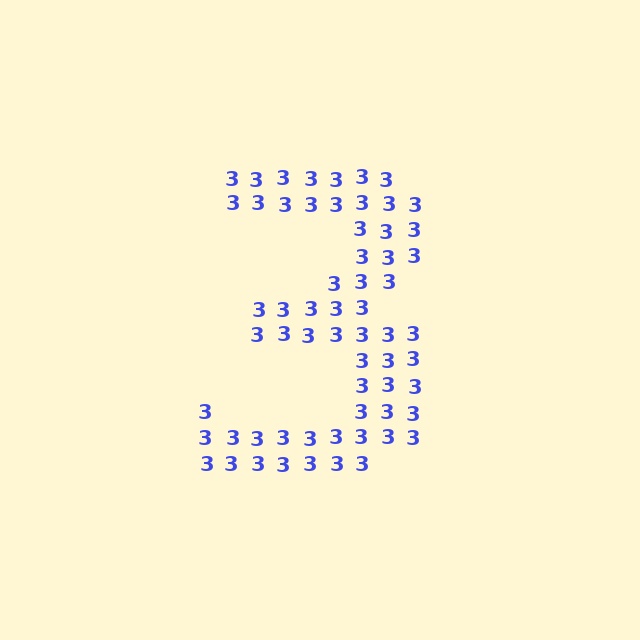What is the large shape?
The large shape is the digit 3.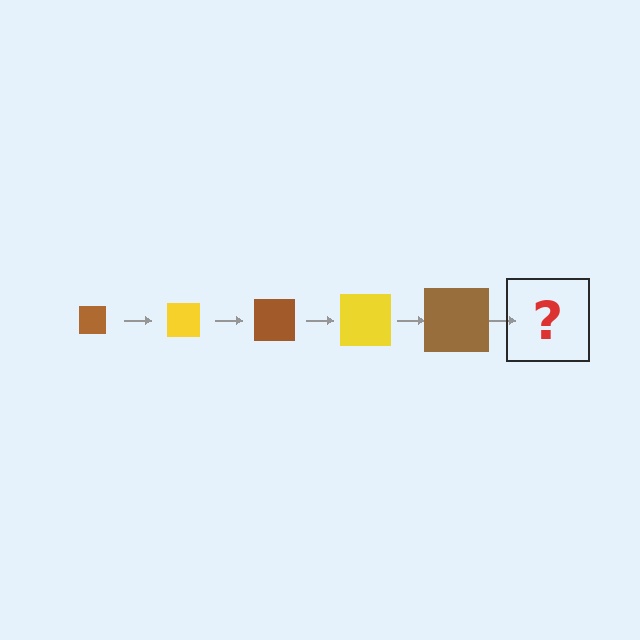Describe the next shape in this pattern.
It should be a yellow square, larger than the previous one.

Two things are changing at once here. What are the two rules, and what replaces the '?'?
The two rules are that the square grows larger each step and the color cycles through brown and yellow. The '?' should be a yellow square, larger than the previous one.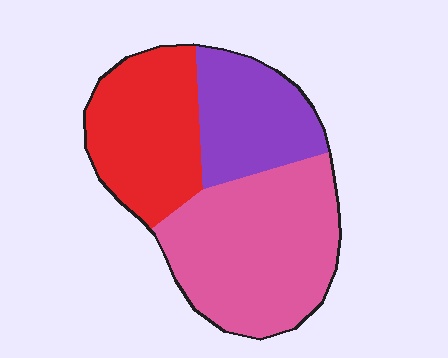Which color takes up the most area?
Pink, at roughly 45%.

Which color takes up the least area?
Purple, at roughly 25%.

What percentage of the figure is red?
Red takes up about one third (1/3) of the figure.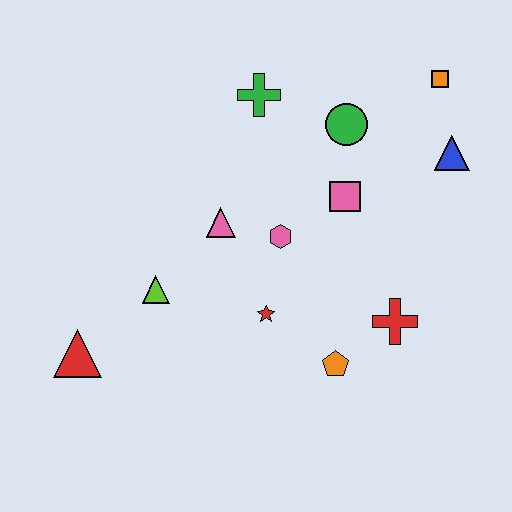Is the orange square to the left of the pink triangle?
No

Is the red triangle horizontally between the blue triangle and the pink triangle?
No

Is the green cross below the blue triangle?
No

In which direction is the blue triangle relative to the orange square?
The blue triangle is below the orange square.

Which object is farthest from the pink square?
The red triangle is farthest from the pink square.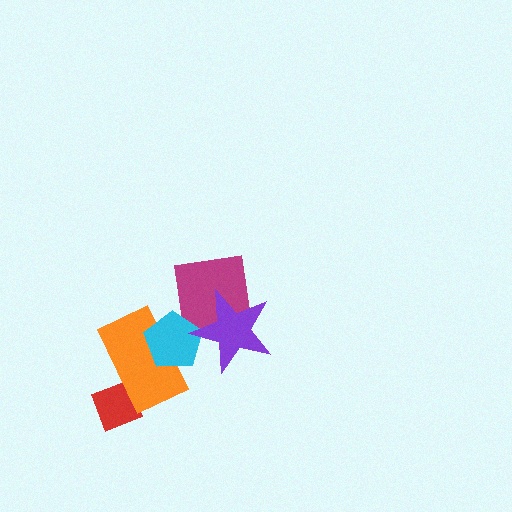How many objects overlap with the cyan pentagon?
3 objects overlap with the cyan pentagon.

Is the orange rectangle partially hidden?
Yes, it is partially covered by another shape.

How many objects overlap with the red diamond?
1 object overlaps with the red diamond.